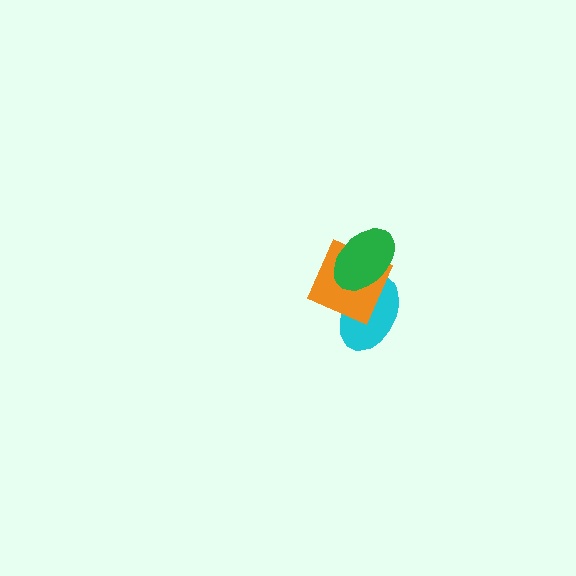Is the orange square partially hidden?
Yes, it is partially covered by another shape.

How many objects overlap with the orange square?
2 objects overlap with the orange square.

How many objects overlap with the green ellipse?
2 objects overlap with the green ellipse.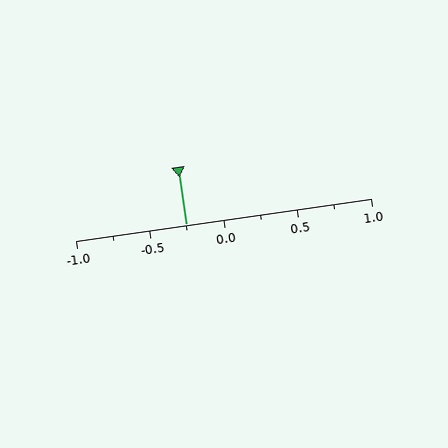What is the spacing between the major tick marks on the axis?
The major ticks are spaced 0.5 apart.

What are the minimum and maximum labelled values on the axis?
The axis runs from -1.0 to 1.0.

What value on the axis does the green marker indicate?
The marker indicates approximately -0.25.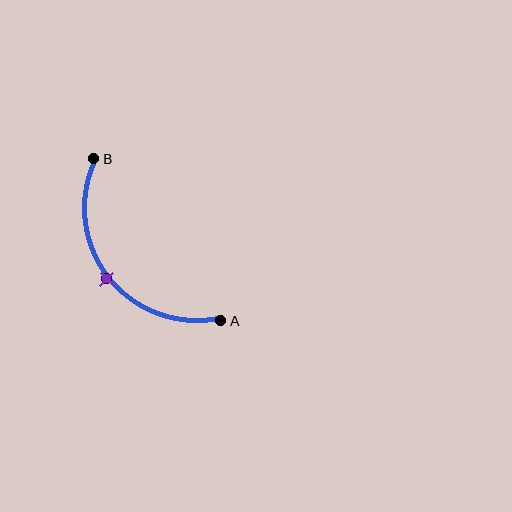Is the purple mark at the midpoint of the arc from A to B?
Yes. The purple mark lies on the arc at equal arc-length from both A and B — it is the arc midpoint.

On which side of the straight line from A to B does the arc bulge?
The arc bulges below and to the left of the straight line connecting A and B.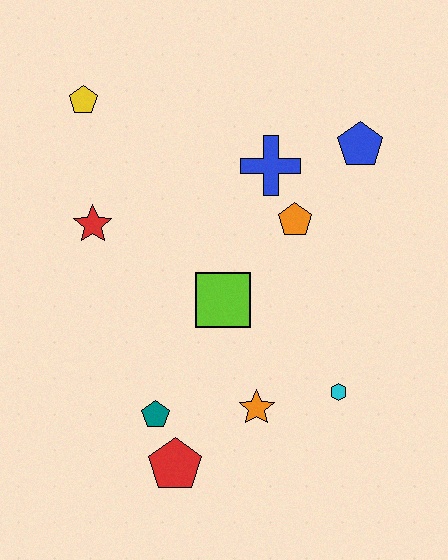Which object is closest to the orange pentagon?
The blue cross is closest to the orange pentagon.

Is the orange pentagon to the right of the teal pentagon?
Yes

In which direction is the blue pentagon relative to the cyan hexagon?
The blue pentagon is above the cyan hexagon.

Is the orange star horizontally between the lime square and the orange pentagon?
Yes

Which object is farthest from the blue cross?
The red pentagon is farthest from the blue cross.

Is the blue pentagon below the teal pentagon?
No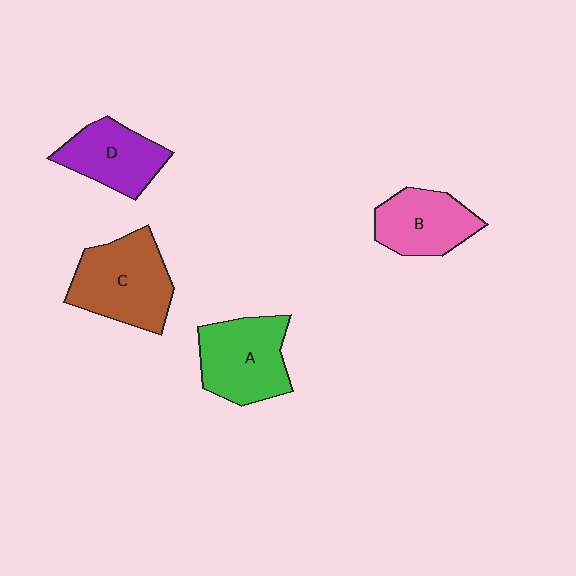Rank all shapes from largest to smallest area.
From largest to smallest: C (brown), A (green), D (purple), B (pink).